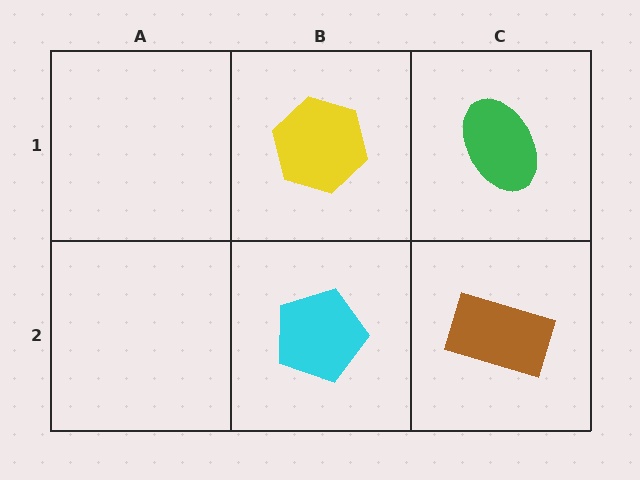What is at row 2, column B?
A cyan pentagon.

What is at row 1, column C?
A green ellipse.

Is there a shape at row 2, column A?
No, that cell is empty.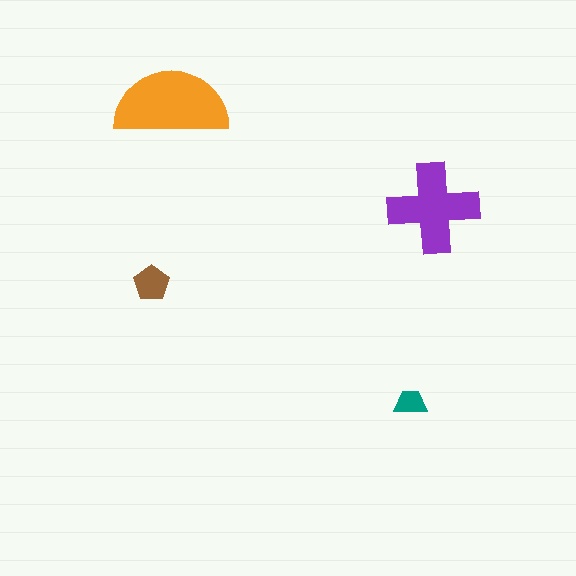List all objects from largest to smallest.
The orange semicircle, the purple cross, the brown pentagon, the teal trapezoid.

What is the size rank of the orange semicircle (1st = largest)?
1st.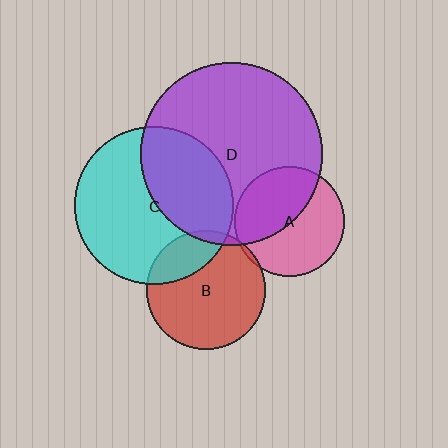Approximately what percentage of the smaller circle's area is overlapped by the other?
Approximately 25%.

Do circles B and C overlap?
Yes.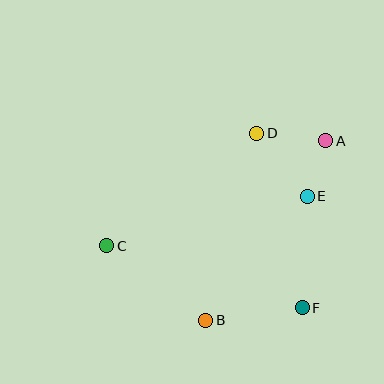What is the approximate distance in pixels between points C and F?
The distance between C and F is approximately 205 pixels.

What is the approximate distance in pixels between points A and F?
The distance between A and F is approximately 169 pixels.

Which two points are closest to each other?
Points A and E are closest to each other.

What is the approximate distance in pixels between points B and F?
The distance between B and F is approximately 98 pixels.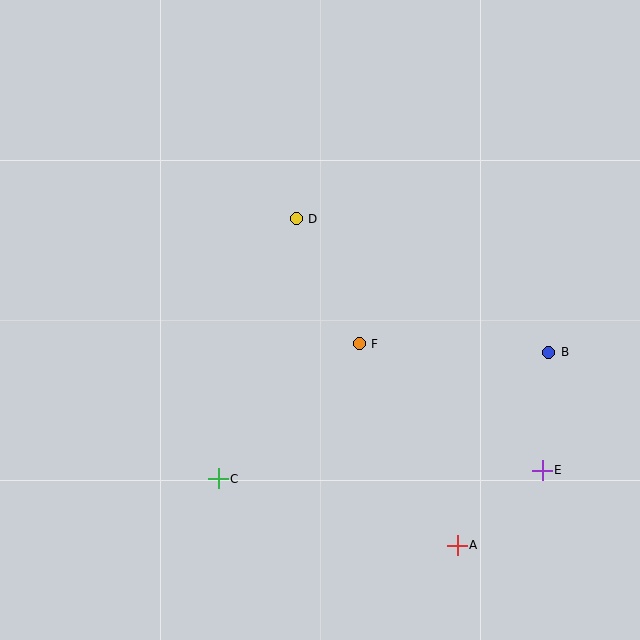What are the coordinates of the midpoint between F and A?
The midpoint between F and A is at (408, 445).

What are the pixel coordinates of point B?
Point B is at (549, 352).